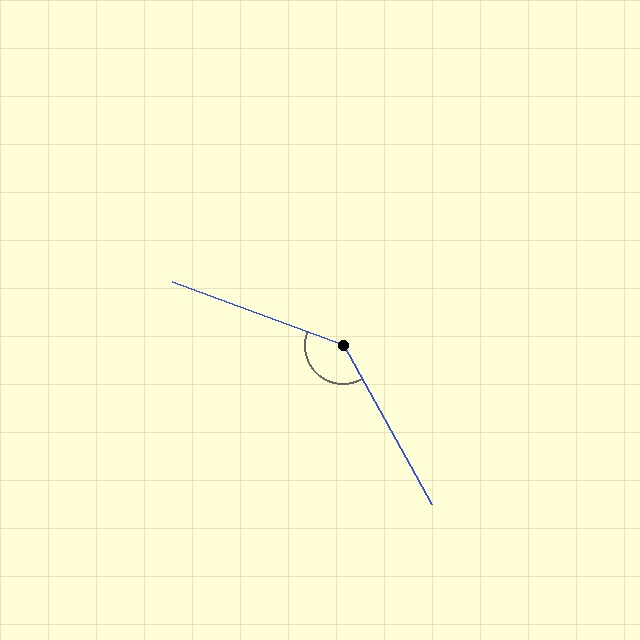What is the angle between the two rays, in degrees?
Approximately 139 degrees.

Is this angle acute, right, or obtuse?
It is obtuse.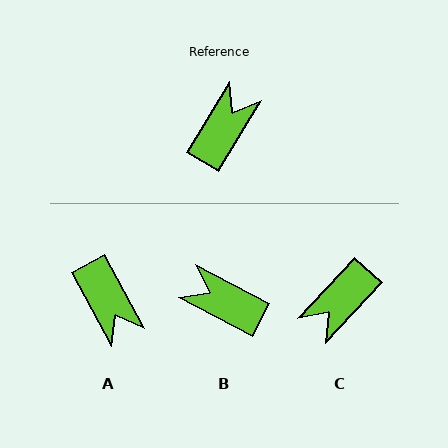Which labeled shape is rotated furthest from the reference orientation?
C, about 169 degrees away.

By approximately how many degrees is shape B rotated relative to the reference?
Approximately 94 degrees counter-clockwise.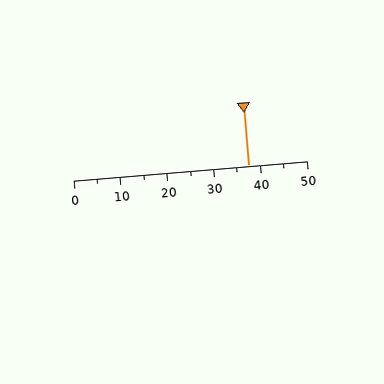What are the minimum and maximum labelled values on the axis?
The axis runs from 0 to 50.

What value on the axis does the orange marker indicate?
The marker indicates approximately 37.5.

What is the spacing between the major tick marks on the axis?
The major ticks are spaced 10 apart.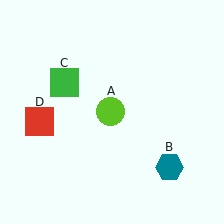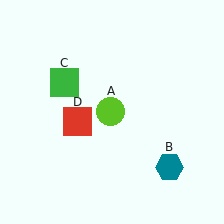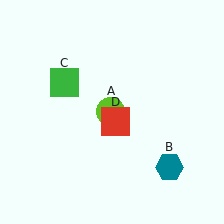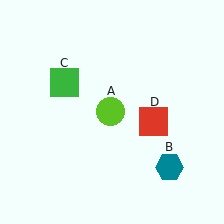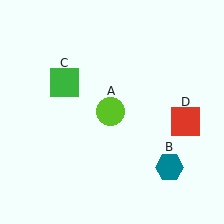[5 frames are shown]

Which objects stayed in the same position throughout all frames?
Lime circle (object A) and teal hexagon (object B) and green square (object C) remained stationary.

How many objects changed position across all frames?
1 object changed position: red square (object D).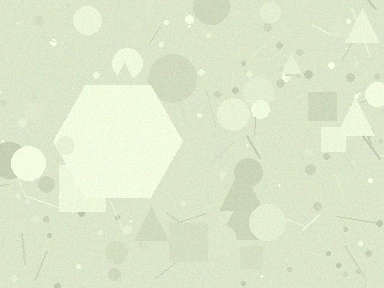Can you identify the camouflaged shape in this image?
The camouflaged shape is a hexagon.